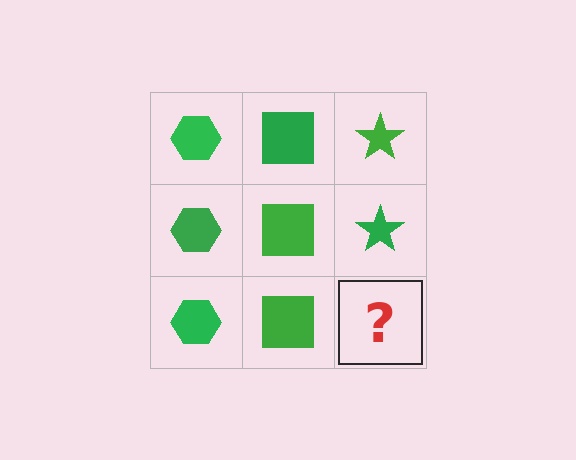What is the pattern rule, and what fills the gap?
The rule is that each column has a consistent shape. The gap should be filled with a green star.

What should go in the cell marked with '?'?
The missing cell should contain a green star.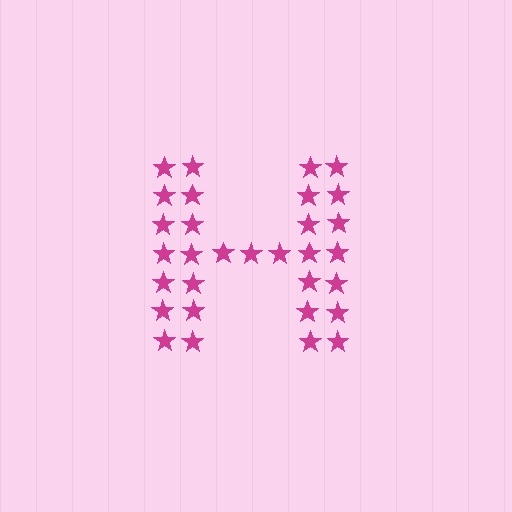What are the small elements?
The small elements are stars.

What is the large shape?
The large shape is the letter H.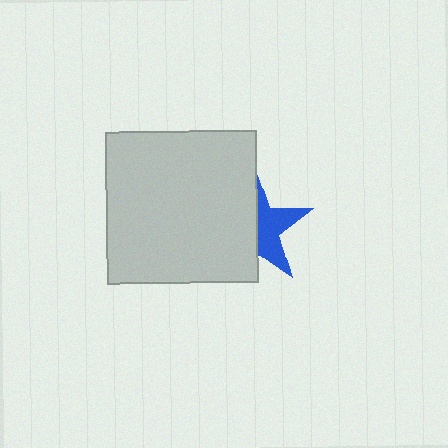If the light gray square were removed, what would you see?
You would see the complete blue star.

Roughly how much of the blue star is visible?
About half of it is visible (roughly 45%).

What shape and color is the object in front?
The object in front is a light gray square.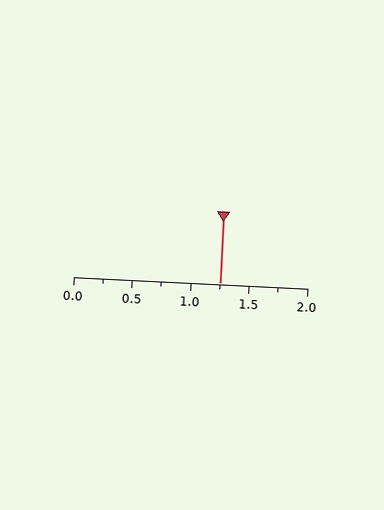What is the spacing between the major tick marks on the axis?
The major ticks are spaced 0.5 apart.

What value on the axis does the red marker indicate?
The marker indicates approximately 1.25.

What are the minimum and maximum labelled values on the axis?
The axis runs from 0.0 to 2.0.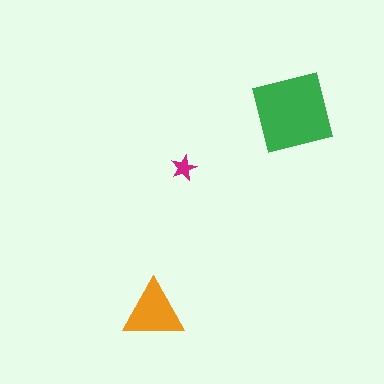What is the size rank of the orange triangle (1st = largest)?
2nd.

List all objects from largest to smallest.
The green square, the orange triangle, the magenta star.